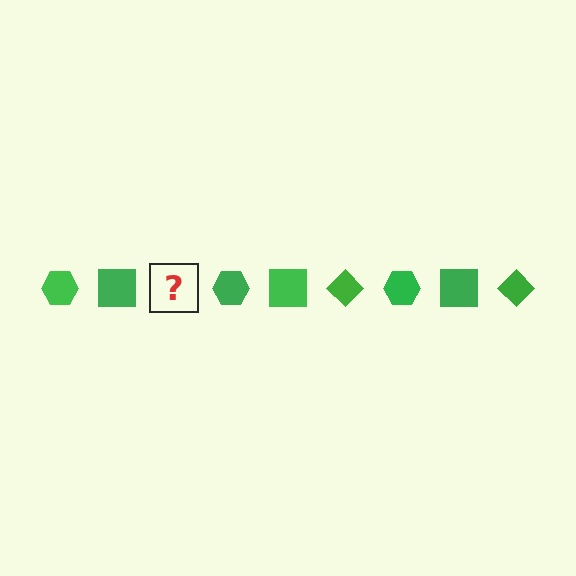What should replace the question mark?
The question mark should be replaced with a green diamond.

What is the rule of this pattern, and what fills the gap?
The rule is that the pattern cycles through hexagon, square, diamond shapes in green. The gap should be filled with a green diamond.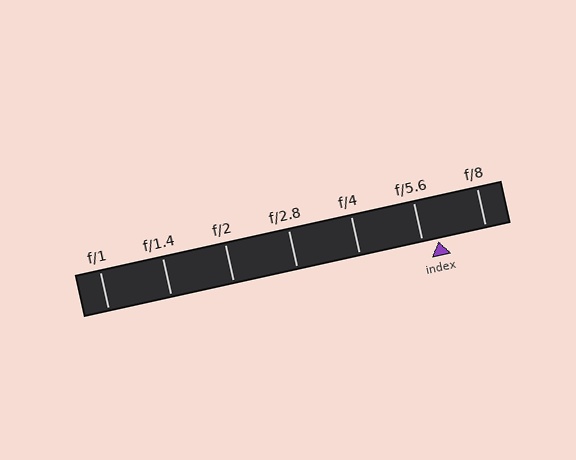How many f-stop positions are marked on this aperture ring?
There are 7 f-stop positions marked.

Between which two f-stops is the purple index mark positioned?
The index mark is between f/5.6 and f/8.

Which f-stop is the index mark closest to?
The index mark is closest to f/5.6.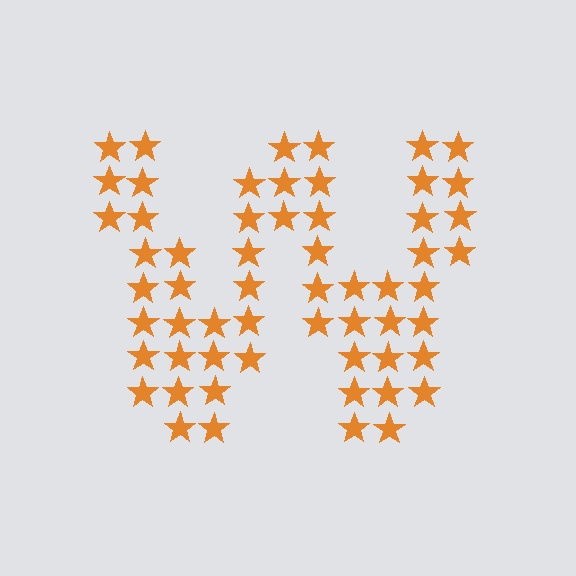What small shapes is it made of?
It is made of small stars.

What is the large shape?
The large shape is the letter W.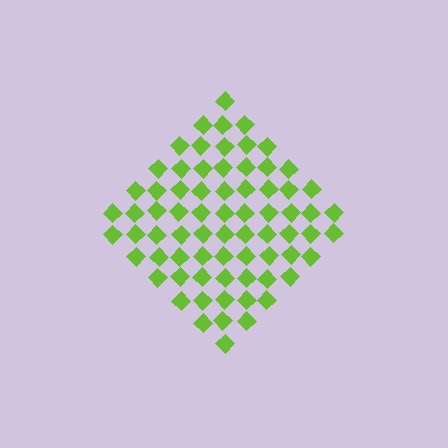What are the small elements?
The small elements are diamonds.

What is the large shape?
The large shape is a diamond.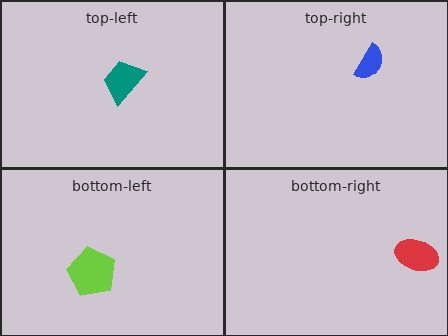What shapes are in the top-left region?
The teal trapezoid.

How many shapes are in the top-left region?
1.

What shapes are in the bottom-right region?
The red ellipse.